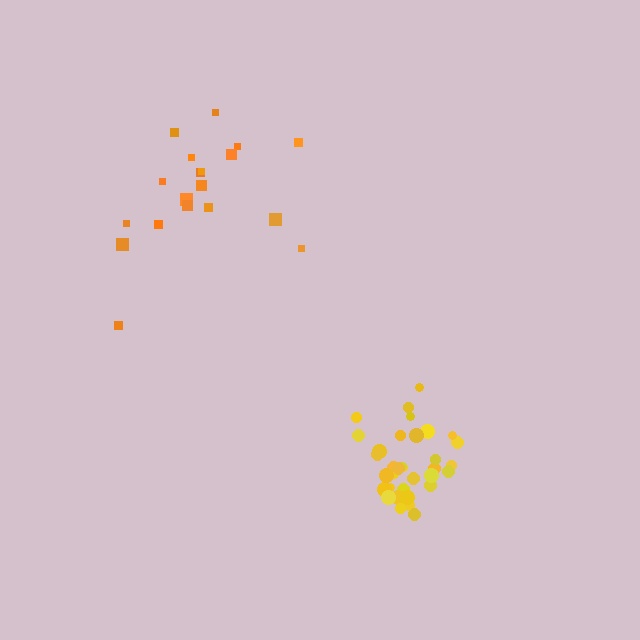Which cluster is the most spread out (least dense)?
Orange.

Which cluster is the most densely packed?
Yellow.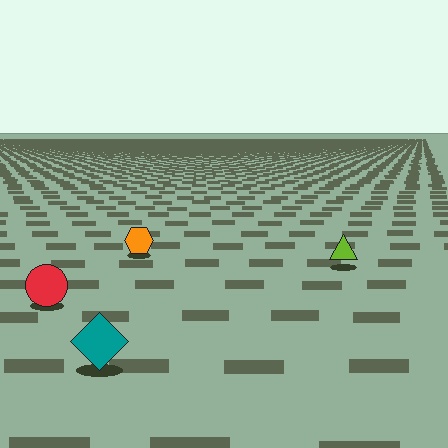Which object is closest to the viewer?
The teal diamond is closest. The texture marks near it are larger and more spread out.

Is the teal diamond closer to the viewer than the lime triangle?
Yes. The teal diamond is closer — you can tell from the texture gradient: the ground texture is coarser near it.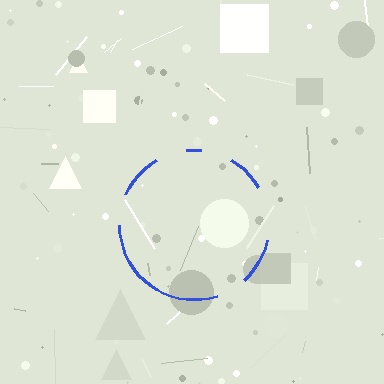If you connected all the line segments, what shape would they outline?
They would outline a circle.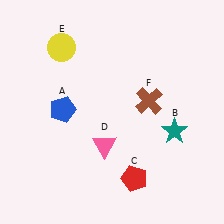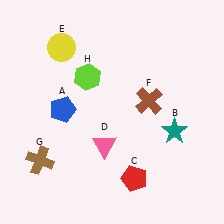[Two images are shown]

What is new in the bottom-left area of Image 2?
A brown cross (G) was added in the bottom-left area of Image 2.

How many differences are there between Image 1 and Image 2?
There are 2 differences between the two images.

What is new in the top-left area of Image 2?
A lime hexagon (H) was added in the top-left area of Image 2.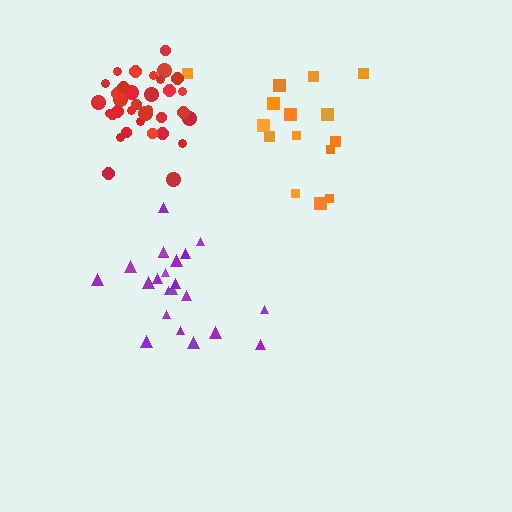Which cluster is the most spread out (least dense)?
Orange.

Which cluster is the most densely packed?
Red.